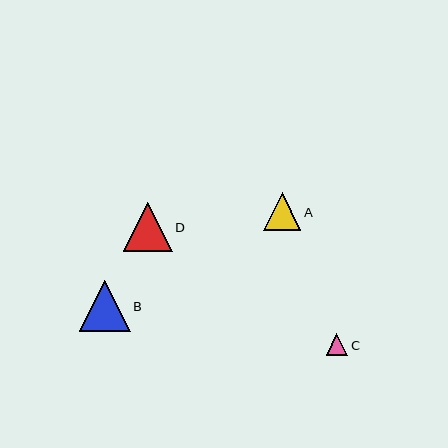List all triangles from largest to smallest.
From largest to smallest: B, D, A, C.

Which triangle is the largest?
Triangle B is the largest with a size of approximately 51 pixels.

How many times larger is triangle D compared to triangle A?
Triangle D is approximately 1.3 times the size of triangle A.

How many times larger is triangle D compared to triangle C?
Triangle D is approximately 2.3 times the size of triangle C.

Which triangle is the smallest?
Triangle C is the smallest with a size of approximately 22 pixels.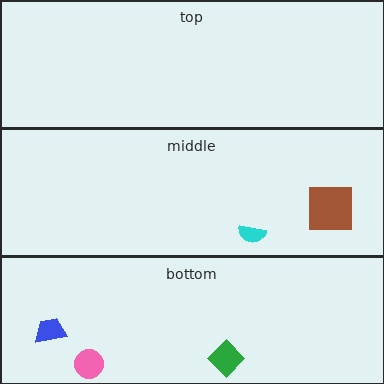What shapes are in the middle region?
The brown square, the cyan semicircle.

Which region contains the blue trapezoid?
The bottom region.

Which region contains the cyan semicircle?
The middle region.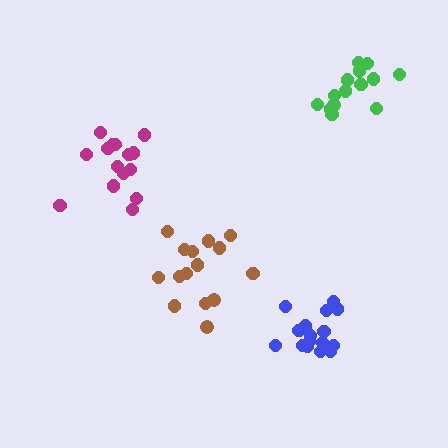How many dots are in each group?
Group 1: 14 dots, Group 2: 16 dots, Group 3: 15 dots, Group 4: 16 dots (61 total).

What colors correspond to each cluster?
The clusters are colored: green, blue, brown, magenta.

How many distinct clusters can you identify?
There are 4 distinct clusters.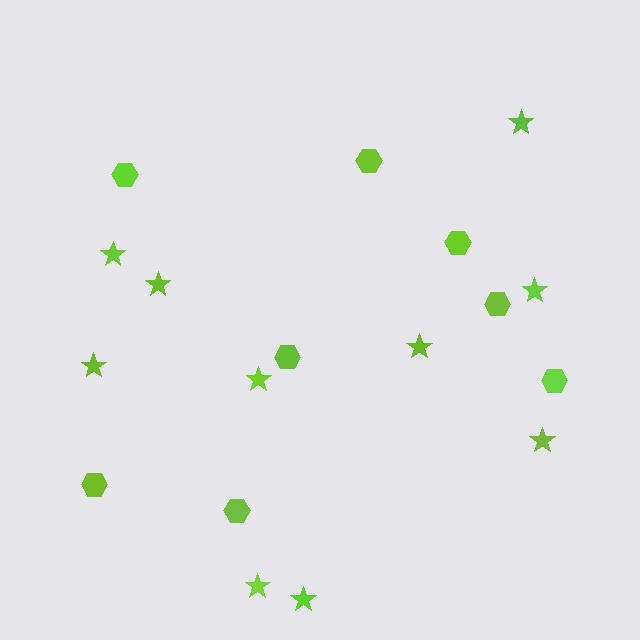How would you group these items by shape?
There are 2 groups: one group of stars (10) and one group of hexagons (8).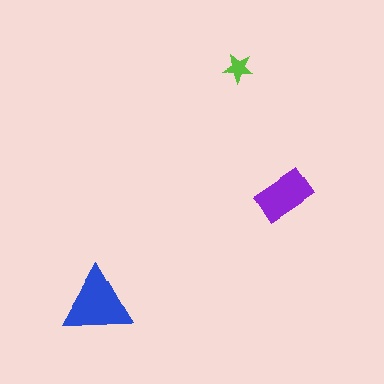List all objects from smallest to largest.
The lime star, the purple rectangle, the blue triangle.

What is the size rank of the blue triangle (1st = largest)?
1st.